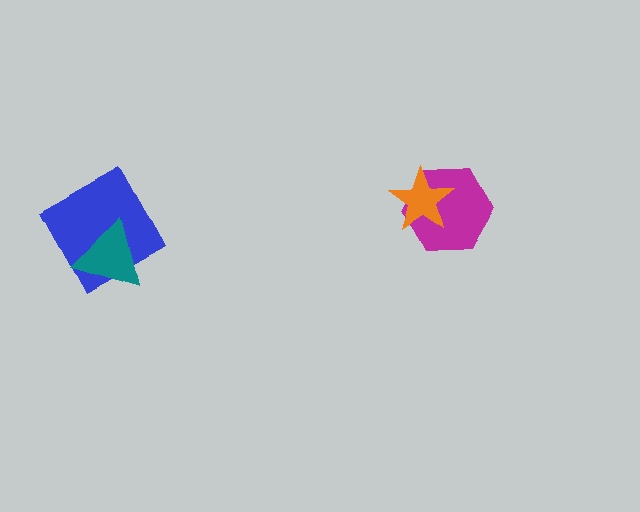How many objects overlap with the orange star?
1 object overlaps with the orange star.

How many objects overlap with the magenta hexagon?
1 object overlaps with the magenta hexagon.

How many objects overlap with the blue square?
1 object overlaps with the blue square.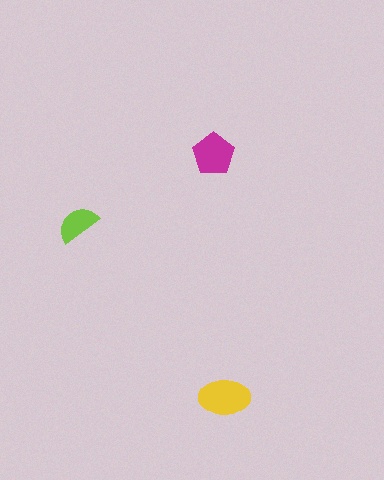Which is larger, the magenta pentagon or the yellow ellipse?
The yellow ellipse.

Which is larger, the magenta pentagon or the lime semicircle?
The magenta pentagon.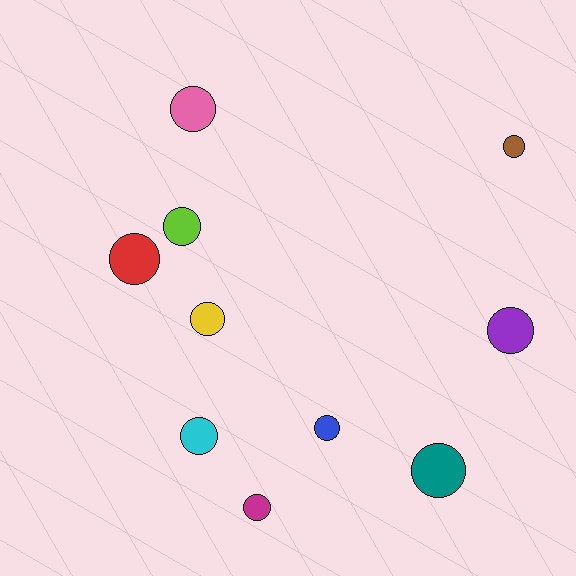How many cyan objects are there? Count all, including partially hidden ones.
There is 1 cyan object.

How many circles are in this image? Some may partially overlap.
There are 10 circles.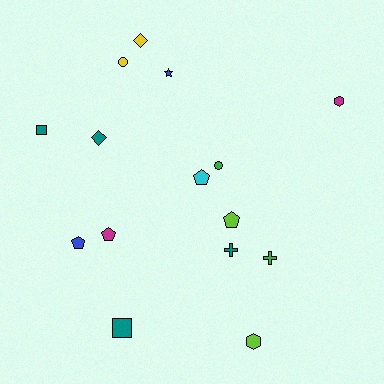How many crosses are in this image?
There are 2 crosses.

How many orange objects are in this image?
There are no orange objects.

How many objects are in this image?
There are 15 objects.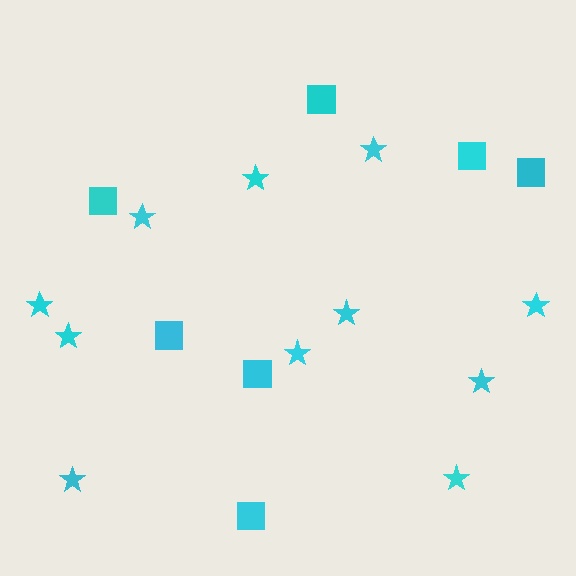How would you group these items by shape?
There are 2 groups: one group of stars (11) and one group of squares (7).